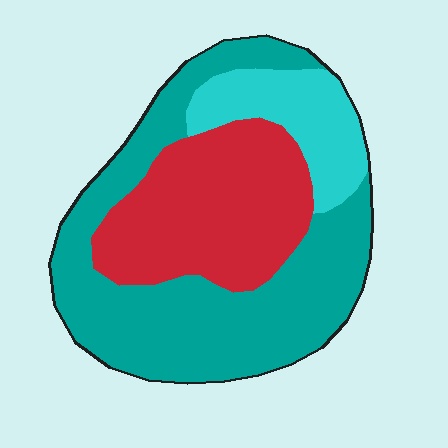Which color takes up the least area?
Cyan, at roughly 15%.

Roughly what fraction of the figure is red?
Red covers 33% of the figure.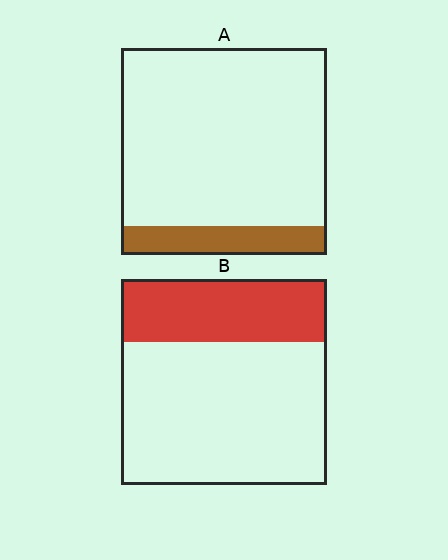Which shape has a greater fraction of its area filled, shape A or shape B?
Shape B.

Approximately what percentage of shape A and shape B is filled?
A is approximately 15% and B is approximately 30%.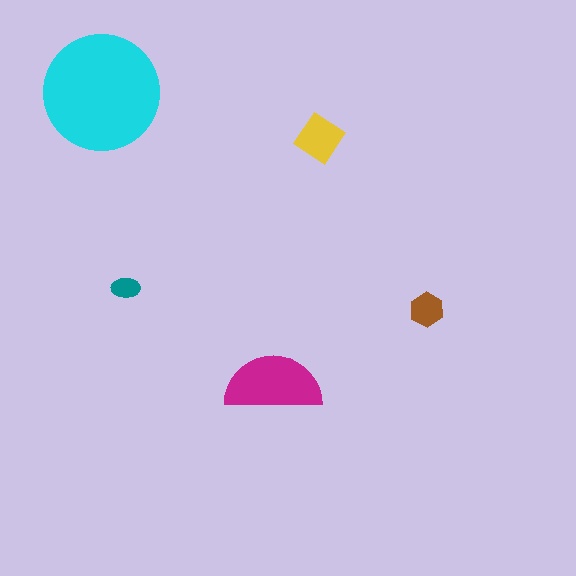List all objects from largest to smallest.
The cyan circle, the magenta semicircle, the yellow diamond, the brown hexagon, the teal ellipse.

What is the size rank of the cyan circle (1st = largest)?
1st.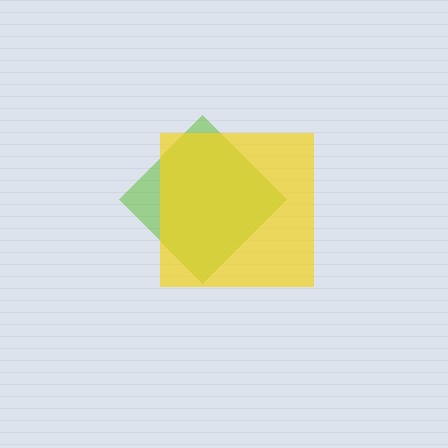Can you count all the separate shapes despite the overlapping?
Yes, there are 2 separate shapes.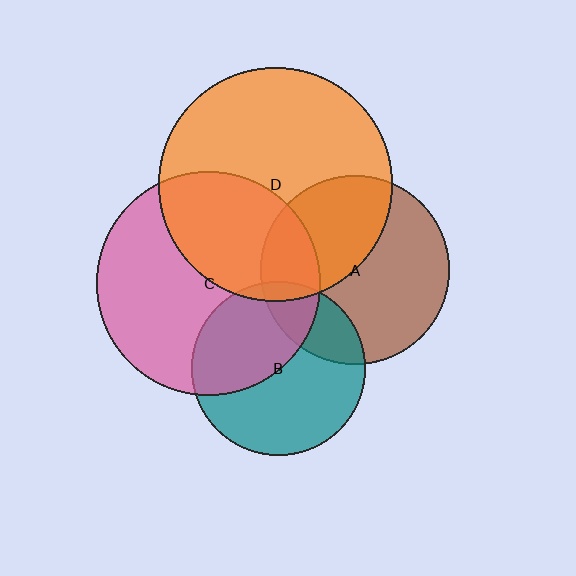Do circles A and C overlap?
Yes.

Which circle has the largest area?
Circle D (orange).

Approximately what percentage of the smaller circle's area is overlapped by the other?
Approximately 20%.